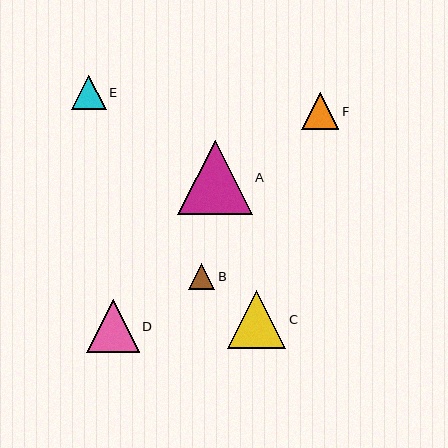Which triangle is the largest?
Triangle A is the largest with a size of approximately 74 pixels.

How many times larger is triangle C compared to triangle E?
Triangle C is approximately 1.7 times the size of triangle E.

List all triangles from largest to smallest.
From largest to smallest: A, C, D, F, E, B.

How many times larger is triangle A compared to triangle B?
Triangle A is approximately 2.9 times the size of triangle B.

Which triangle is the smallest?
Triangle B is the smallest with a size of approximately 26 pixels.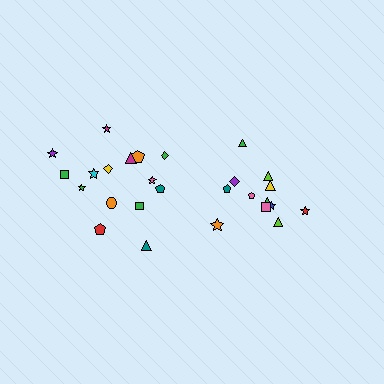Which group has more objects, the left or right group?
The left group.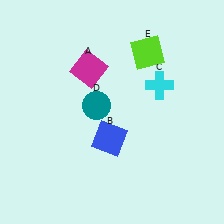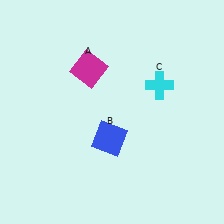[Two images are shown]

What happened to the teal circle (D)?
The teal circle (D) was removed in Image 2. It was in the top-left area of Image 1.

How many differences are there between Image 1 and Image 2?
There are 2 differences between the two images.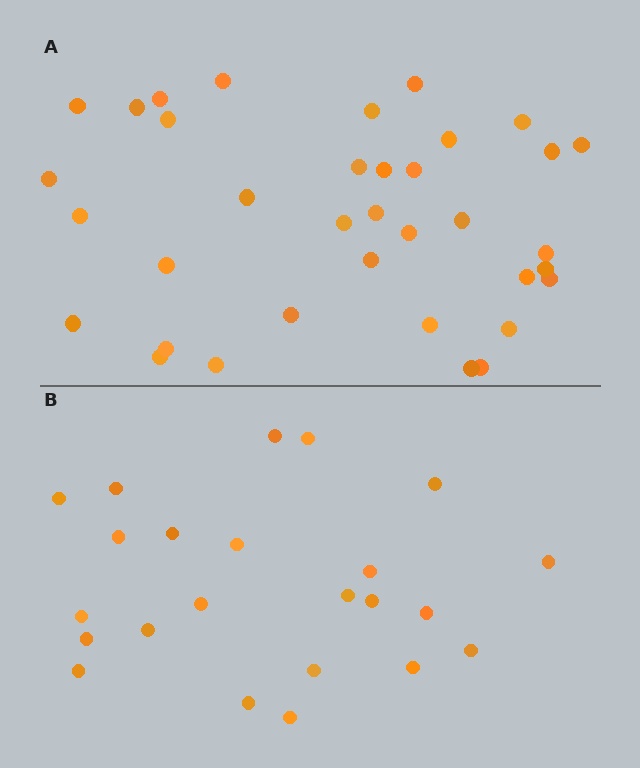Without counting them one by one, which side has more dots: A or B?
Region A (the top region) has more dots.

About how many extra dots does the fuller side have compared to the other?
Region A has approximately 15 more dots than region B.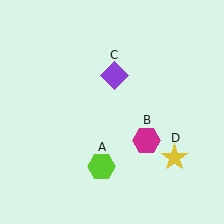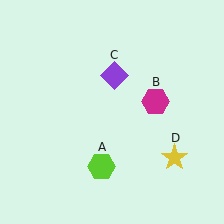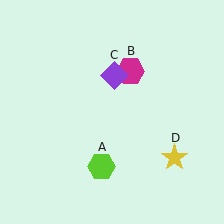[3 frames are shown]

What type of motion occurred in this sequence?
The magenta hexagon (object B) rotated counterclockwise around the center of the scene.